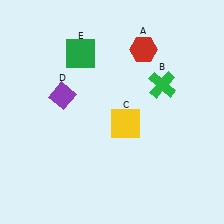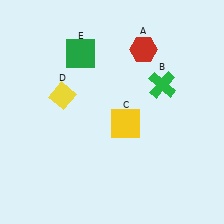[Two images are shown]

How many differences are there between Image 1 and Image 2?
There is 1 difference between the two images.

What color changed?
The diamond (D) changed from purple in Image 1 to yellow in Image 2.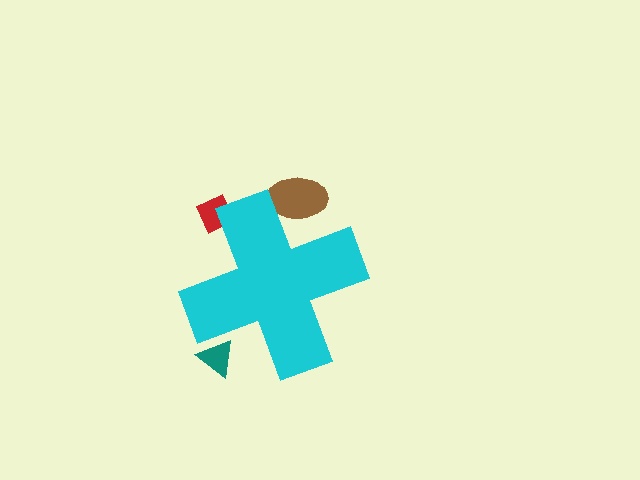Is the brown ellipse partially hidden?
Yes, the brown ellipse is partially hidden behind the cyan cross.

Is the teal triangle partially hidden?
Yes, the teal triangle is partially hidden behind the cyan cross.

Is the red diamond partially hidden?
Yes, the red diamond is partially hidden behind the cyan cross.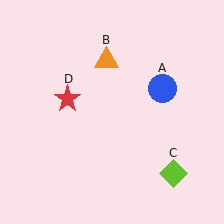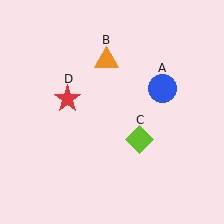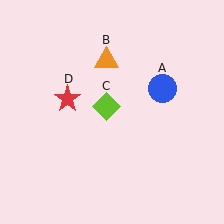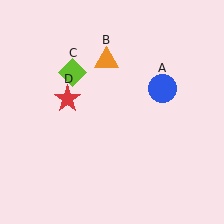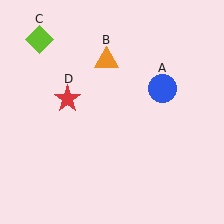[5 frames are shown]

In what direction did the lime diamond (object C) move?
The lime diamond (object C) moved up and to the left.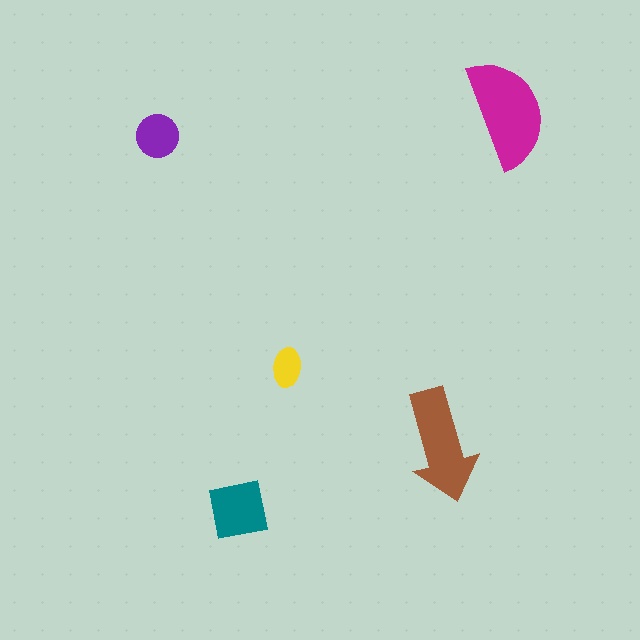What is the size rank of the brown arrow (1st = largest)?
2nd.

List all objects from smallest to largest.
The yellow ellipse, the purple circle, the teal square, the brown arrow, the magenta semicircle.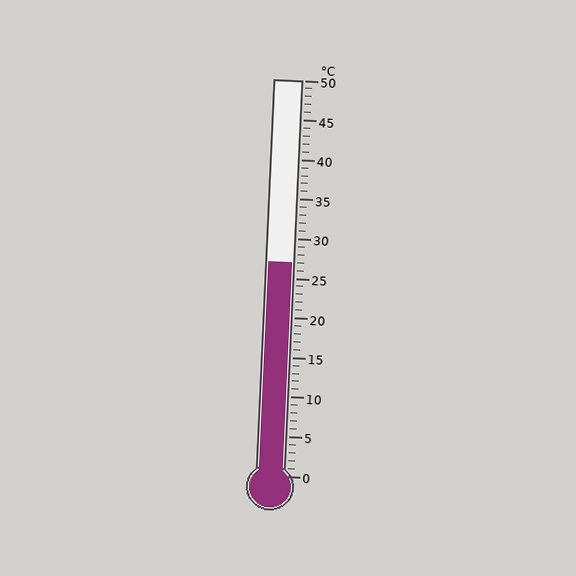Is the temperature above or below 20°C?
The temperature is above 20°C.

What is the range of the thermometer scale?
The thermometer scale ranges from 0°C to 50°C.